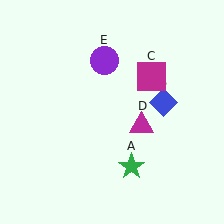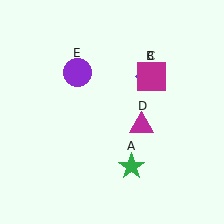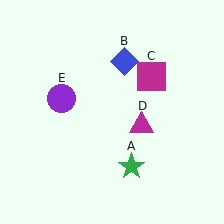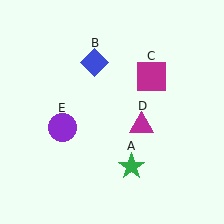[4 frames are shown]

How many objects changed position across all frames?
2 objects changed position: blue diamond (object B), purple circle (object E).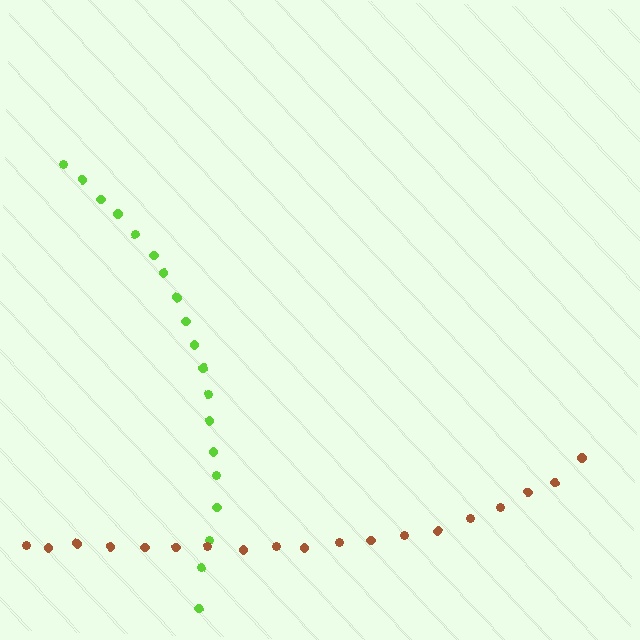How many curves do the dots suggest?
There are 2 distinct paths.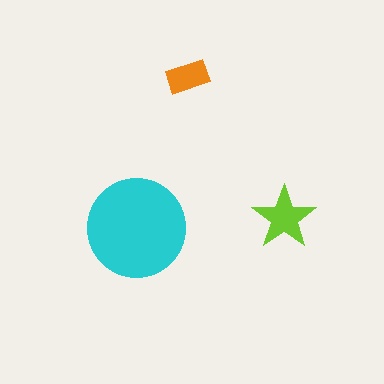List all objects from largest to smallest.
The cyan circle, the lime star, the orange rectangle.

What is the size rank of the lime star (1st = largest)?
2nd.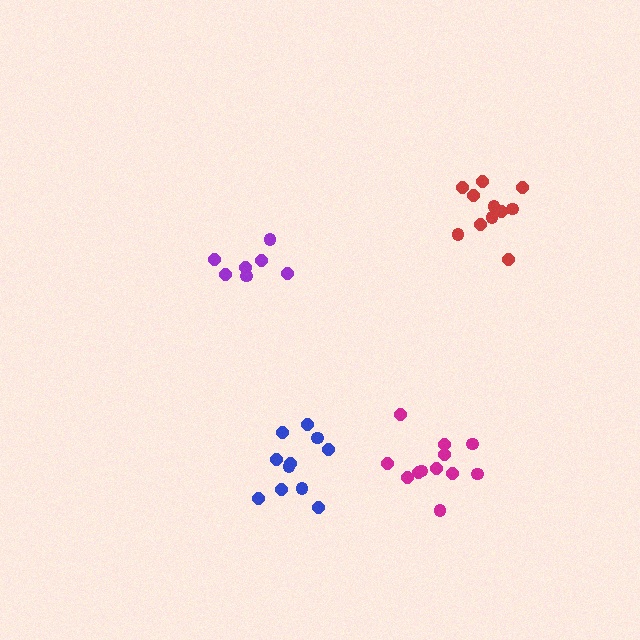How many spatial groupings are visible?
There are 4 spatial groupings.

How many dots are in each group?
Group 1: 11 dots, Group 2: 11 dots, Group 3: 7 dots, Group 4: 12 dots (41 total).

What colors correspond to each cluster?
The clusters are colored: blue, red, purple, magenta.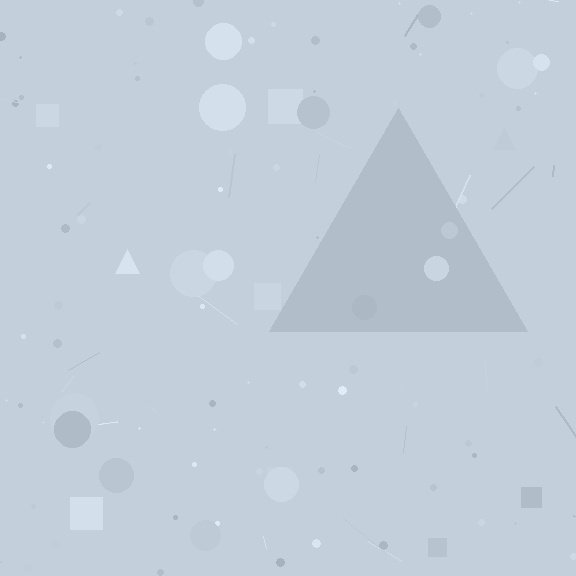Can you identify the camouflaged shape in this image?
The camouflaged shape is a triangle.